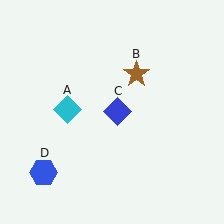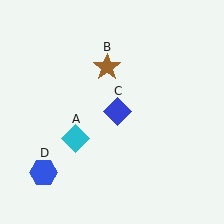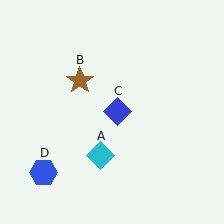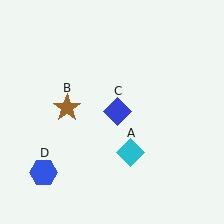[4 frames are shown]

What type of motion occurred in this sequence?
The cyan diamond (object A), brown star (object B) rotated counterclockwise around the center of the scene.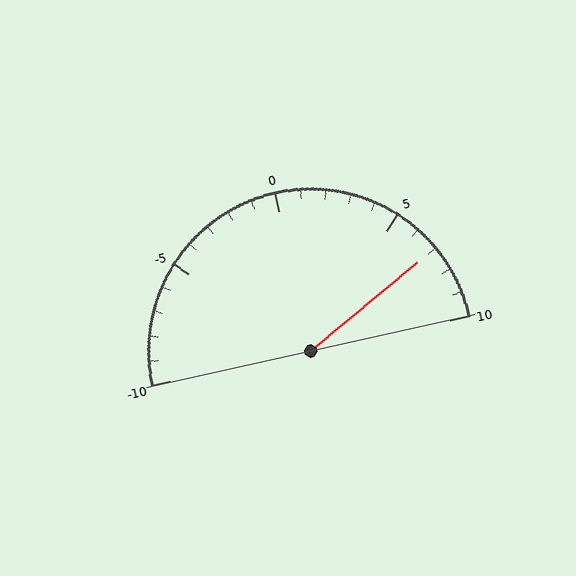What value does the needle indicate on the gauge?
The needle indicates approximately 7.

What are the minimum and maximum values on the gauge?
The gauge ranges from -10 to 10.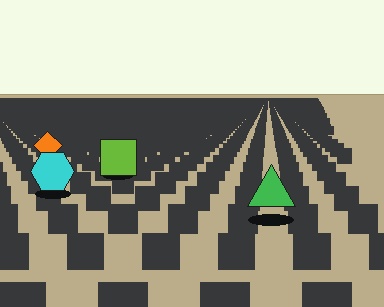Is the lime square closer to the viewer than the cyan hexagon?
No. The cyan hexagon is closer — you can tell from the texture gradient: the ground texture is coarser near it.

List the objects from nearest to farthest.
From nearest to farthest: the green triangle, the cyan hexagon, the lime square, the orange diamond.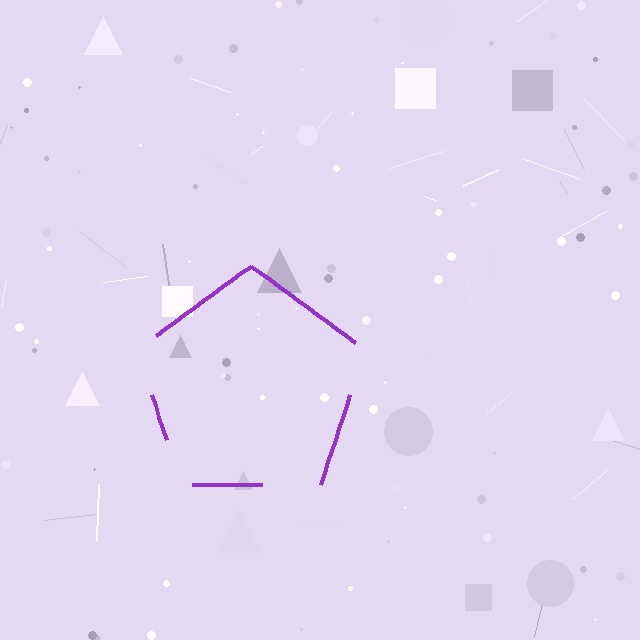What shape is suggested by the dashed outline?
The dashed outline suggests a pentagon.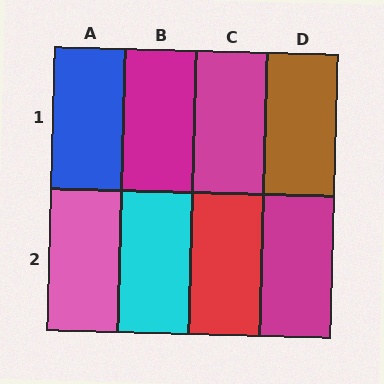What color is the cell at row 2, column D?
Magenta.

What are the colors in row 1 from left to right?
Blue, magenta, magenta, brown.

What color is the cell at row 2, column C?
Red.